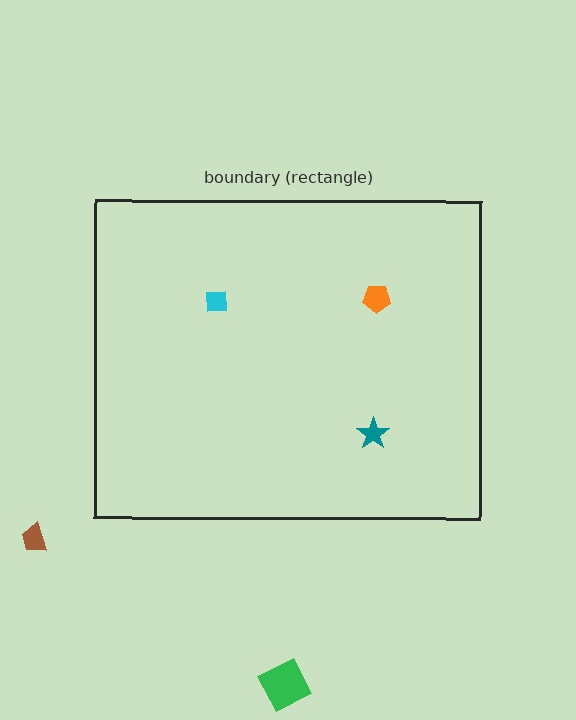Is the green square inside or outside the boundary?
Outside.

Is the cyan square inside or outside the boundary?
Inside.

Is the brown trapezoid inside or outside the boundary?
Outside.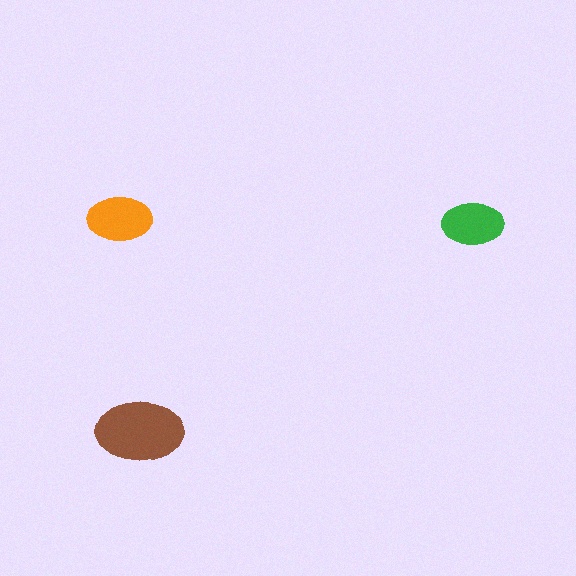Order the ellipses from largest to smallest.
the brown one, the orange one, the green one.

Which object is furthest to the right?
The green ellipse is rightmost.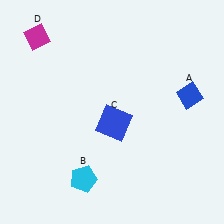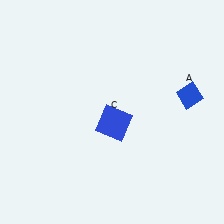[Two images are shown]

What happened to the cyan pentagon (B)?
The cyan pentagon (B) was removed in Image 2. It was in the bottom-left area of Image 1.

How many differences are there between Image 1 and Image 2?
There are 2 differences between the two images.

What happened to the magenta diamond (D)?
The magenta diamond (D) was removed in Image 2. It was in the top-left area of Image 1.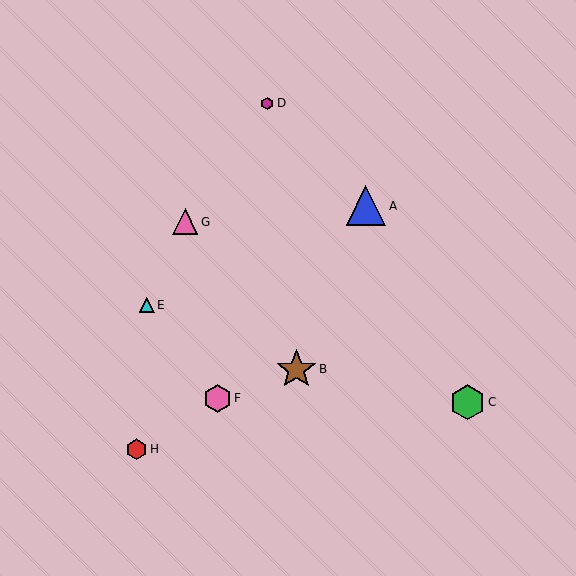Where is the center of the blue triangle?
The center of the blue triangle is at (366, 206).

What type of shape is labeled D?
Shape D is a magenta hexagon.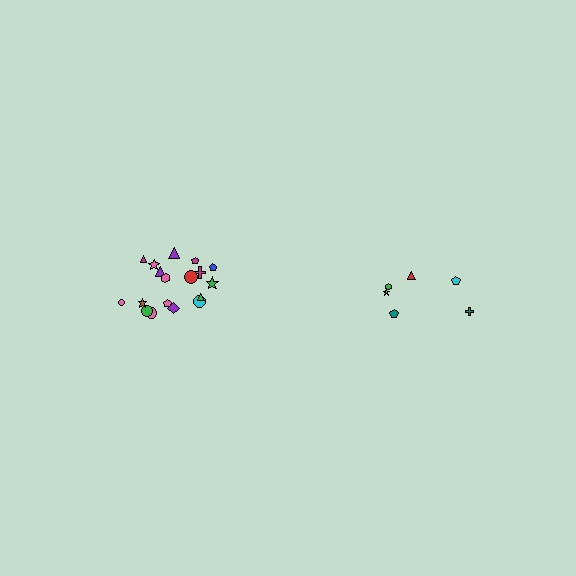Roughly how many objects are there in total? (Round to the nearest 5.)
Roughly 25 objects in total.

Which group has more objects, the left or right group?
The left group.